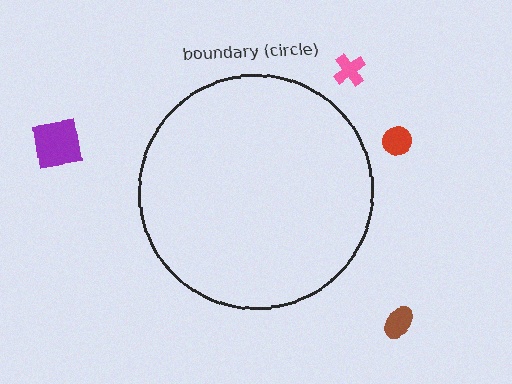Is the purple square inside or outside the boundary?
Outside.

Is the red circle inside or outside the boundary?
Outside.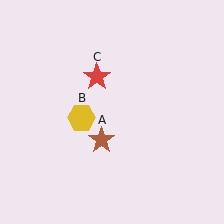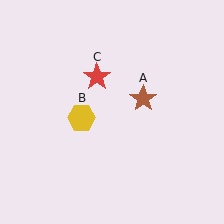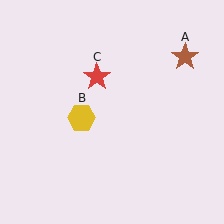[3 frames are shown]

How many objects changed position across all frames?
1 object changed position: brown star (object A).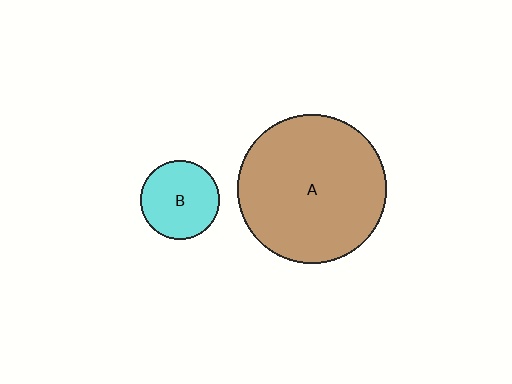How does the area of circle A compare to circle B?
Approximately 3.5 times.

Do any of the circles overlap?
No, none of the circles overlap.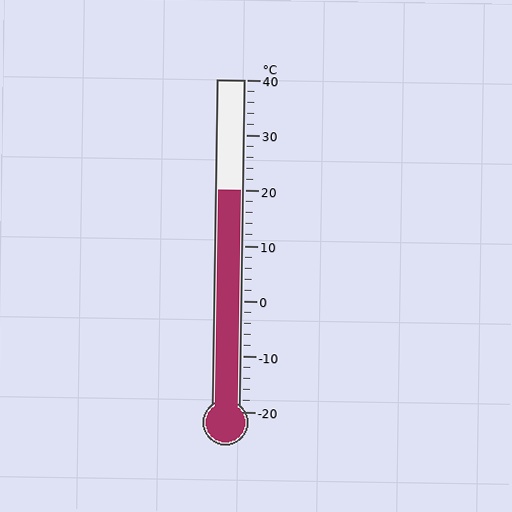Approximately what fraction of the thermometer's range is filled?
The thermometer is filled to approximately 65% of its range.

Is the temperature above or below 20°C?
The temperature is at 20°C.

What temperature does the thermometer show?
The thermometer shows approximately 20°C.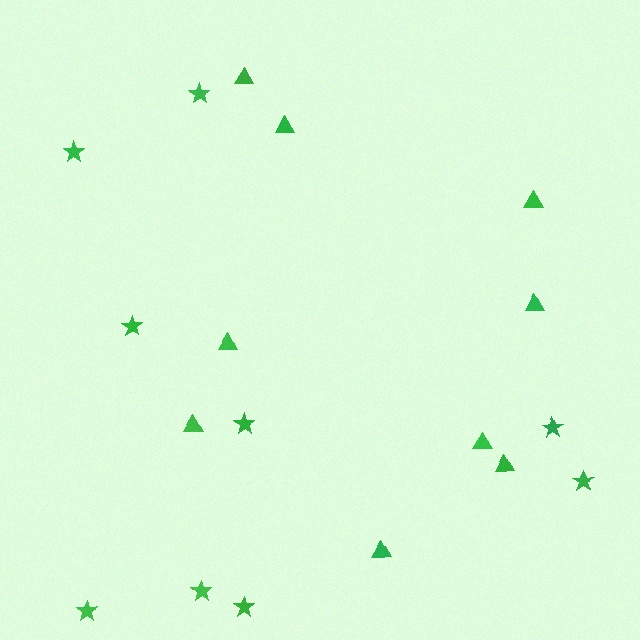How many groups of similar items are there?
There are 2 groups: one group of stars (9) and one group of triangles (9).